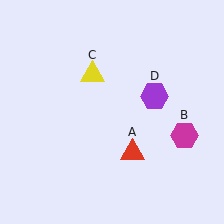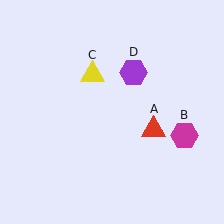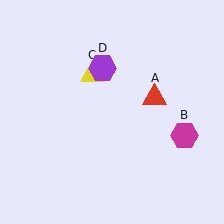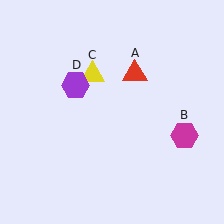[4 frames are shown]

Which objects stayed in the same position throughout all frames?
Magenta hexagon (object B) and yellow triangle (object C) remained stationary.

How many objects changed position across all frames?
2 objects changed position: red triangle (object A), purple hexagon (object D).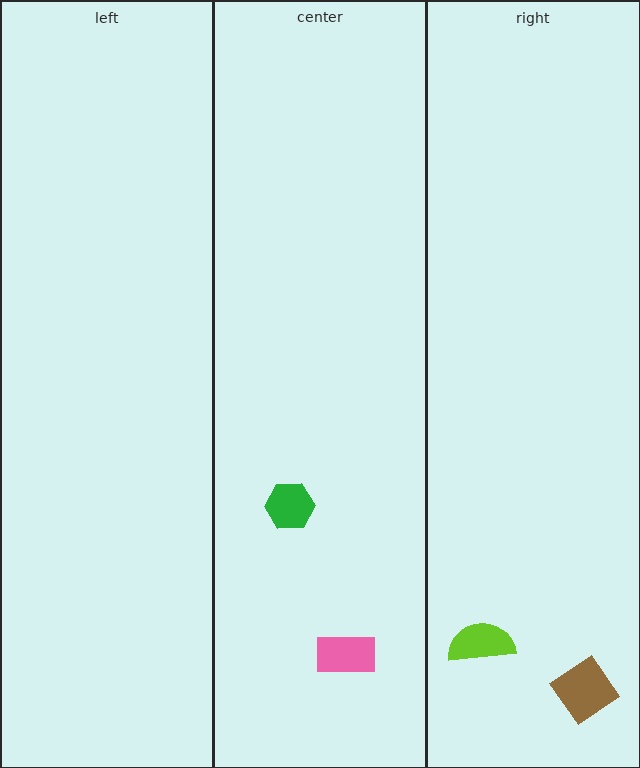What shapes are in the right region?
The brown diamond, the lime semicircle.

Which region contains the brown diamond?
The right region.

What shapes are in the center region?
The pink rectangle, the green hexagon.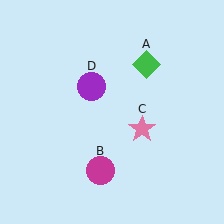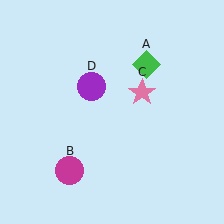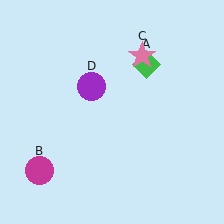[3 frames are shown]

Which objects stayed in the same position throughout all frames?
Green diamond (object A) and purple circle (object D) remained stationary.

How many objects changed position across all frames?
2 objects changed position: magenta circle (object B), pink star (object C).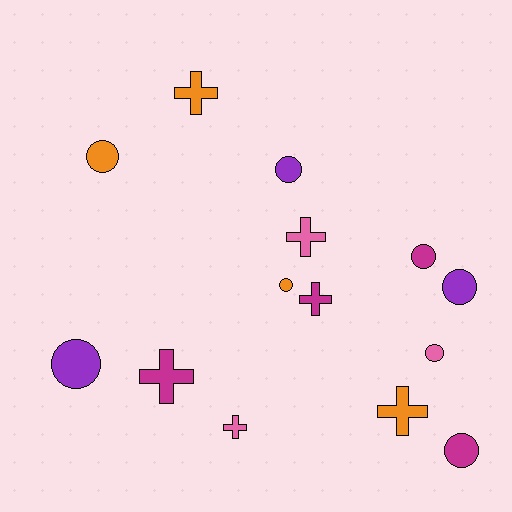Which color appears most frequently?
Magenta, with 4 objects.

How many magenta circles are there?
There are 2 magenta circles.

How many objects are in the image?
There are 14 objects.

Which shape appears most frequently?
Circle, with 8 objects.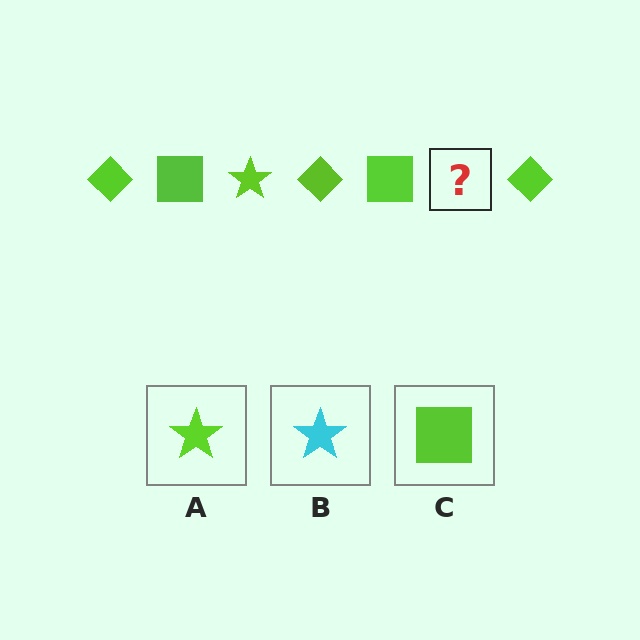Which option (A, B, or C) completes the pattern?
A.